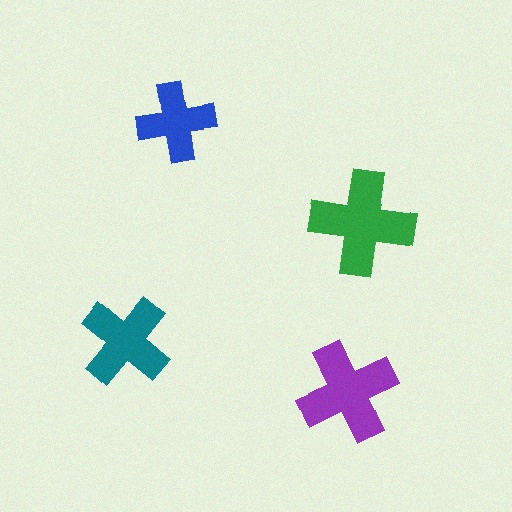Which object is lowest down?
The purple cross is bottommost.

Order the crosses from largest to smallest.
the green one, the purple one, the teal one, the blue one.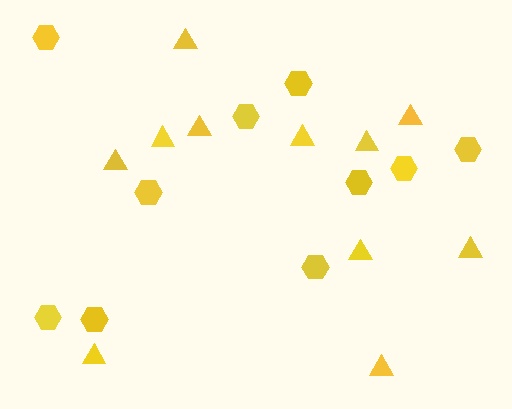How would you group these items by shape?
There are 2 groups: one group of hexagons (10) and one group of triangles (11).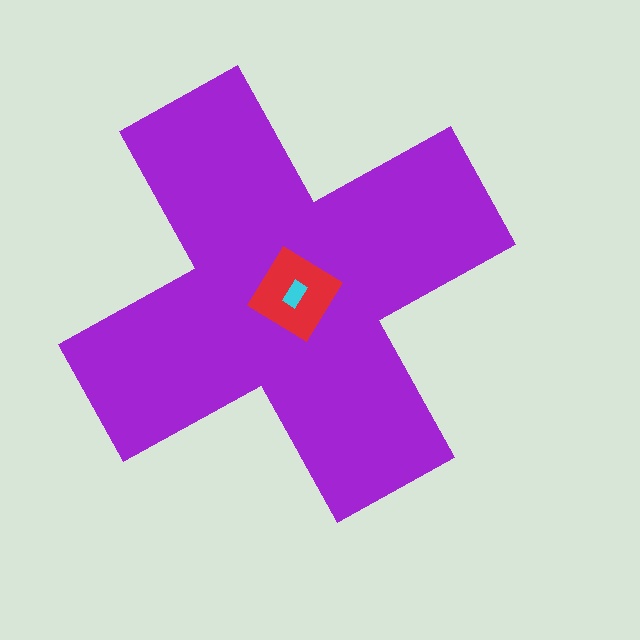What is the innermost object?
The cyan rectangle.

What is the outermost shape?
The purple cross.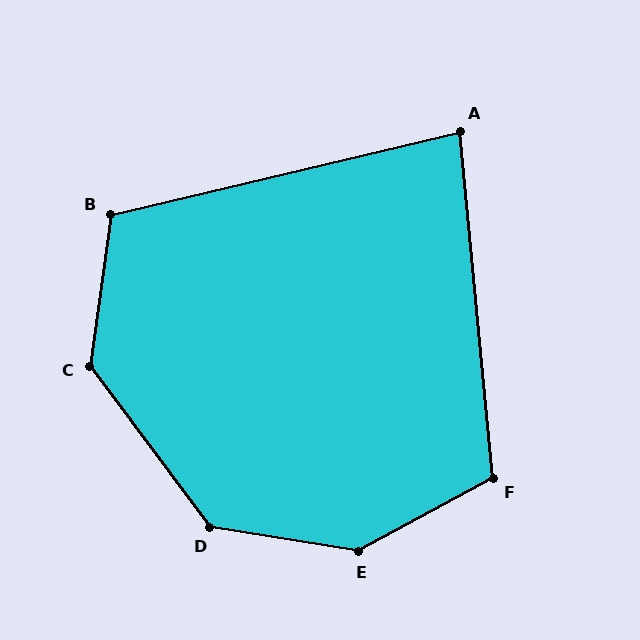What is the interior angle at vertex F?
Approximately 113 degrees (obtuse).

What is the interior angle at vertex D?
Approximately 136 degrees (obtuse).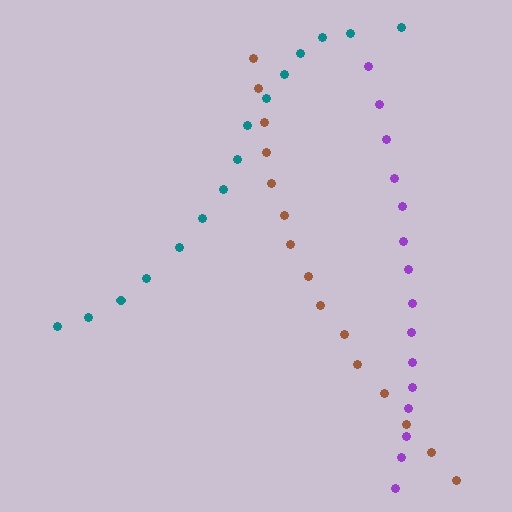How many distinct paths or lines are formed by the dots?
There are 3 distinct paths.